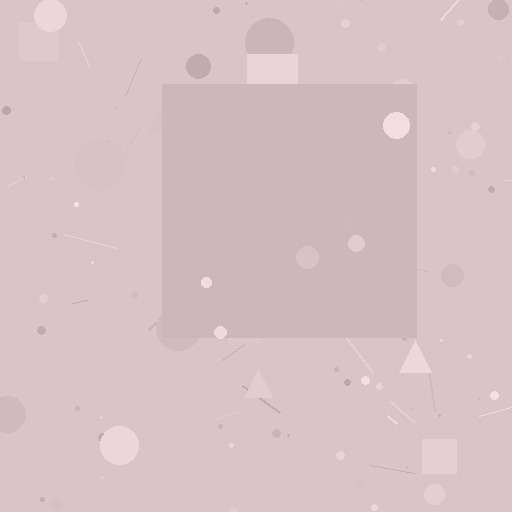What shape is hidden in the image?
A square is hidden in the image.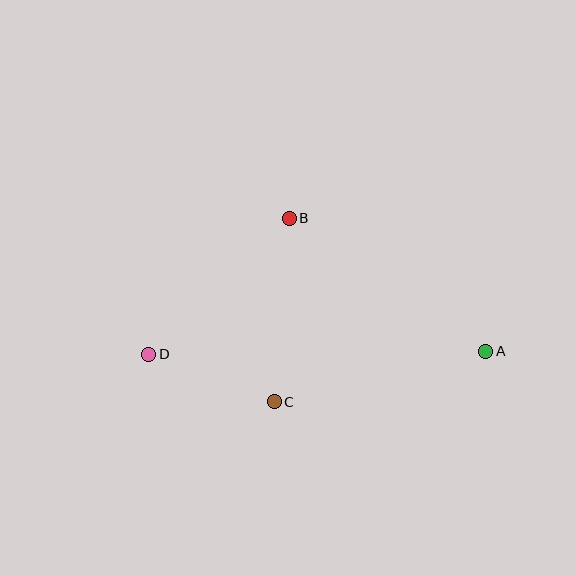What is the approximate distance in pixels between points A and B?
The distance between A and B is approximately 237 pixels.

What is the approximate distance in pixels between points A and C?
The distance between A and C is approximately 217 pixels.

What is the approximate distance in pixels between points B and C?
The distance between B and C is approximately 184 pixels.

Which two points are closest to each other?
Points C and D are closest to each other.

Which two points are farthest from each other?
Points A and D are farthest from each other.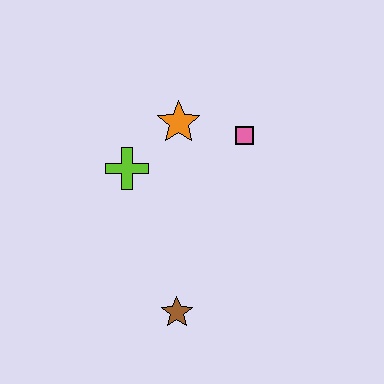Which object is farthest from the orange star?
The brown star is farthest from the orange star.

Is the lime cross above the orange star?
No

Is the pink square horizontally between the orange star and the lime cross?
No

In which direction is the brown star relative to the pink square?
The brown star is below the pink square.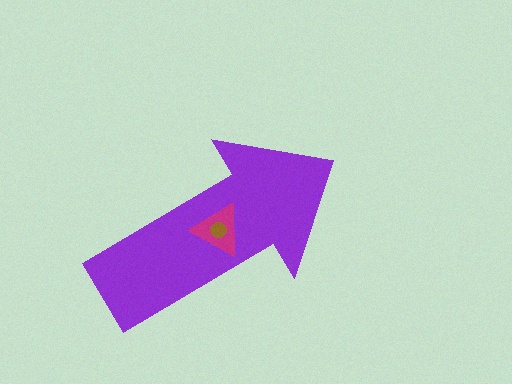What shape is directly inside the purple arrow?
The magenta triangle.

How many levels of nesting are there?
3.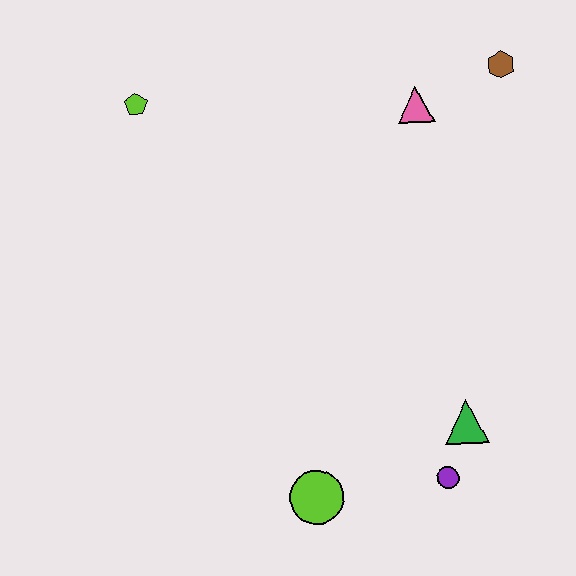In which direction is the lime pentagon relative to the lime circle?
The lime pentagon is above the lime circle.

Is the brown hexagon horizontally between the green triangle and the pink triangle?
No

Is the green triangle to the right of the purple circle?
Yes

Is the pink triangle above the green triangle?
Yes